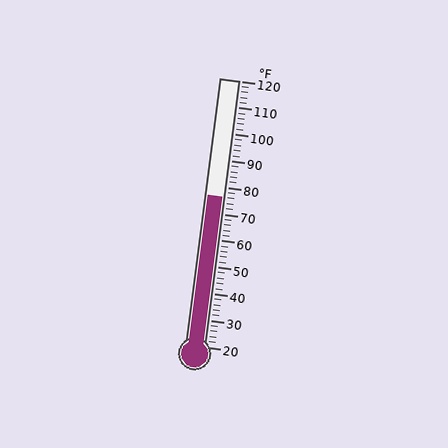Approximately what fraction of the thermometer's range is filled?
The thermometer is filled to approximately 55% of its range.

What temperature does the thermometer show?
The thermometer shows approximately 76°F.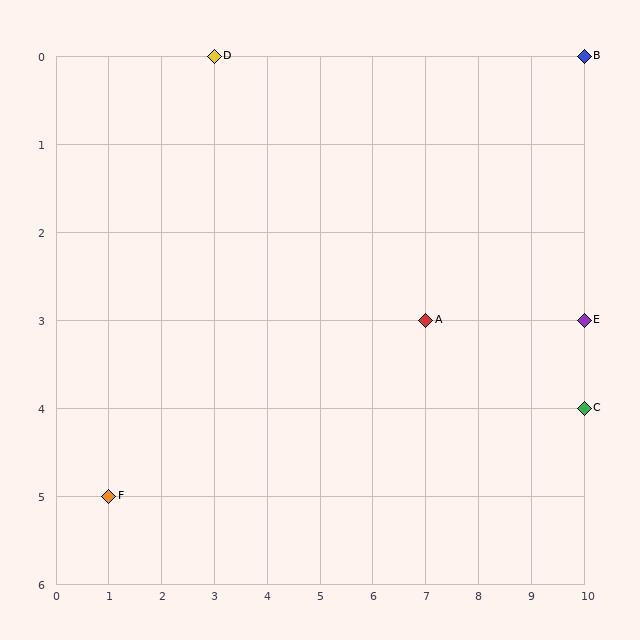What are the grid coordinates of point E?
Point E is at grid coordinates (10, 3).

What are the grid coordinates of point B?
Point B is at grid coordinates (10, 0).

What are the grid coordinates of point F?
Point F is at grid coordinates (1, 5).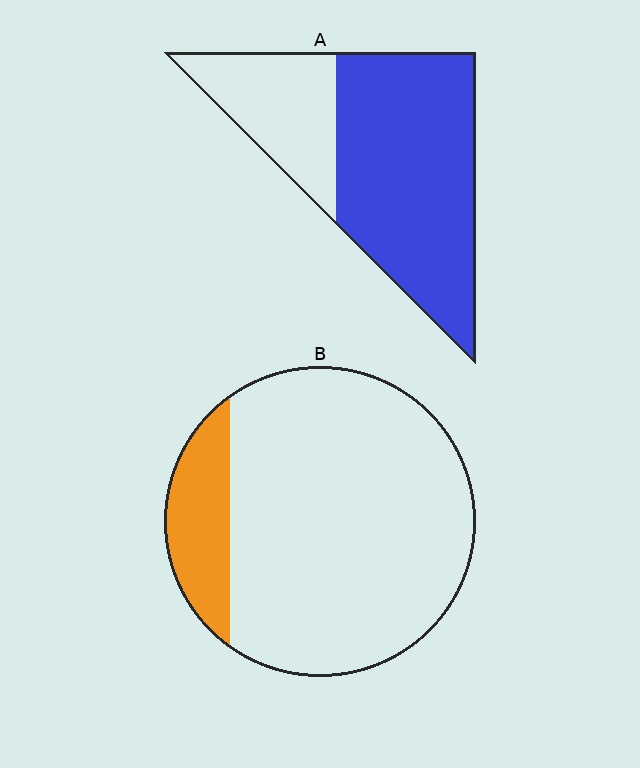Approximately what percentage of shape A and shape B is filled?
A is approximately 70% and B is approximately 15%.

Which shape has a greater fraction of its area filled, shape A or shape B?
Shape A.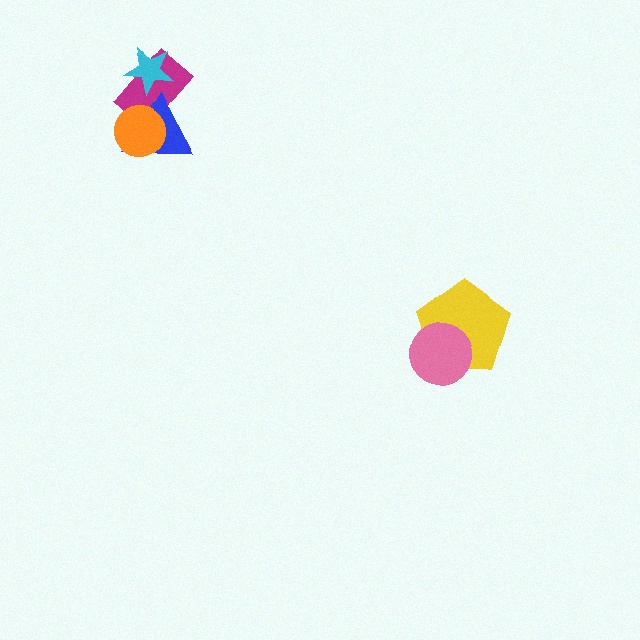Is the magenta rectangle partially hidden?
Yes, it is partially covered by another shape.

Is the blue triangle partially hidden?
Yes, it is partially covered by another shape.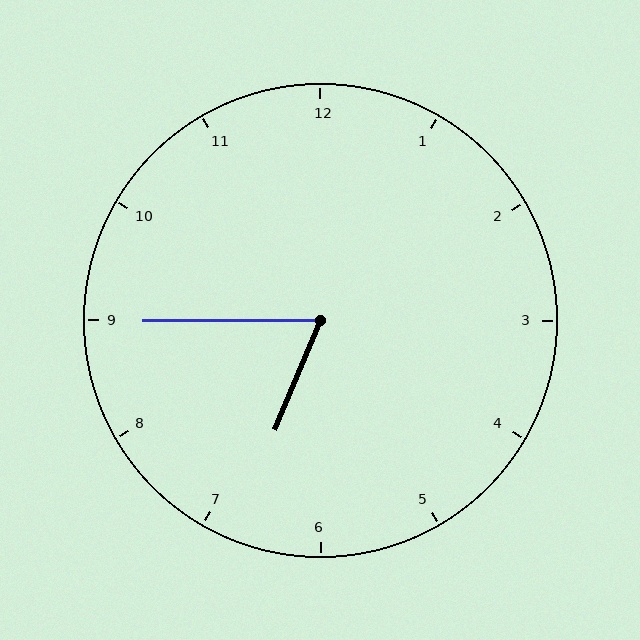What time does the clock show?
6:45.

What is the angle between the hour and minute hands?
Approximately 68 degrees.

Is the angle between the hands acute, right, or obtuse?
It is acute.